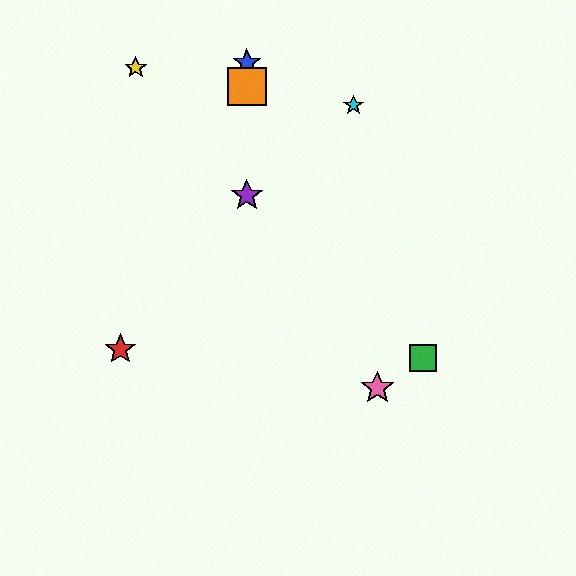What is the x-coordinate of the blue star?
The blue star is at x≈247.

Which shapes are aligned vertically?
The blue star, the purple star, the orange square are aligned vertically.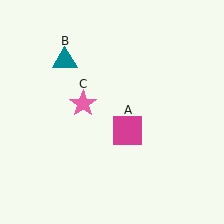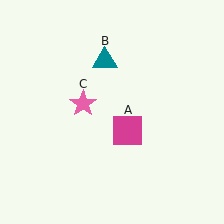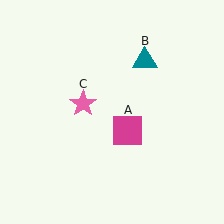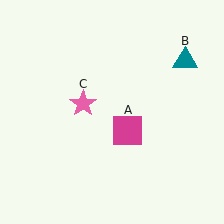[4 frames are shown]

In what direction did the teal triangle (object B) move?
The teal triangle (object B) moved right.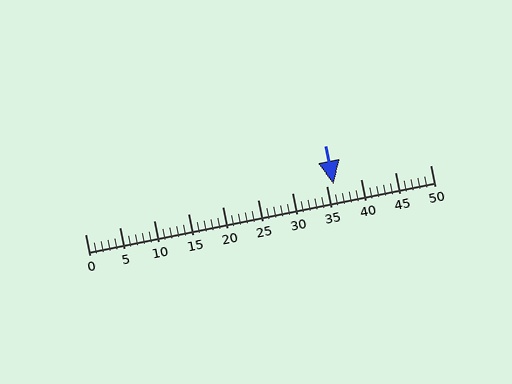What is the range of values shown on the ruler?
The ruler shows values from 0 to 50.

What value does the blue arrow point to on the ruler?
The blue arrow points to approximately 36.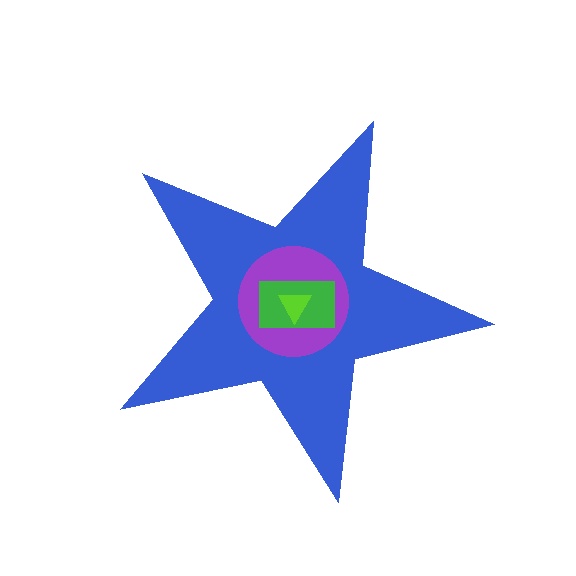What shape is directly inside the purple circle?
The green rectangle.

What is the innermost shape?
The lime triangle.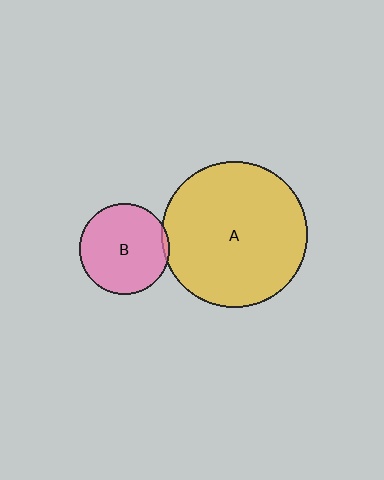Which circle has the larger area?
Circle A (yellow).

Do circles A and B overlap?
Yes.